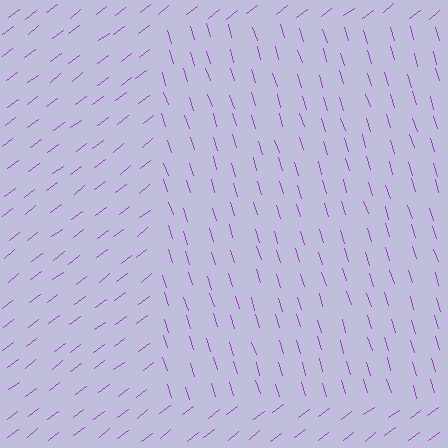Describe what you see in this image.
The image is filled with small purple line segments. A rectangle region in the image has lines oriented differently from the surrounding lines, creating a visible texture boundary.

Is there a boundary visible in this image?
Yes, there is a texture boundary formed by a change in line orientation.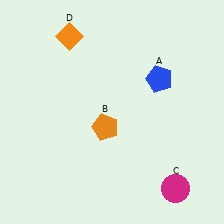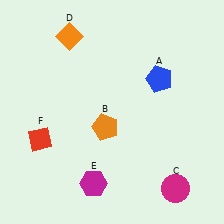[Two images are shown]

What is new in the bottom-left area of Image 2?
A red diamond (F) was added in the bottom-left area of Image 2.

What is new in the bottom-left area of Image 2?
A magenta hexagon (E) was added in the bottom-left area of Image 2.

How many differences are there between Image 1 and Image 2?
There are 2 differences between the two images.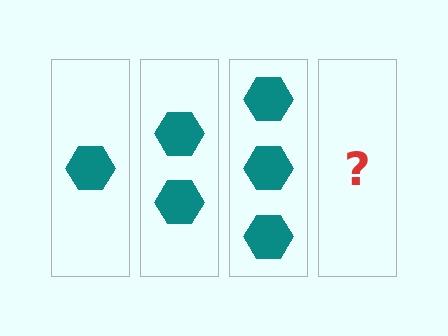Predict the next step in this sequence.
The next step is 4 hexagons.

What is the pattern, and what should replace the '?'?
The pattern is that each step adds one more hexagon. The '?' should be 4 hexagons.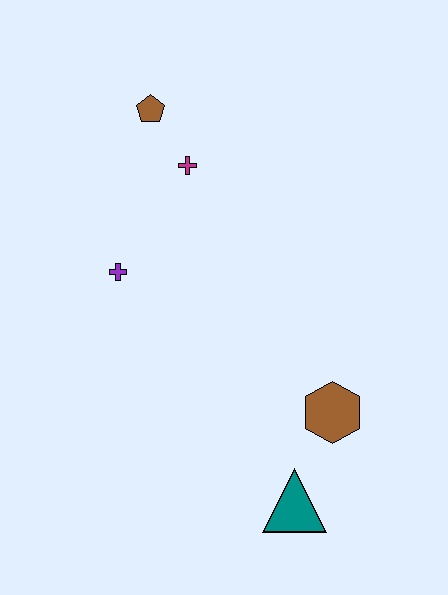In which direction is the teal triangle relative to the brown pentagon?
The teal triangle is below the brown pentagon.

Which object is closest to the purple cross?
The magenta cross is closest to the purple cross.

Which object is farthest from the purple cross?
The teal triangle is farthest from the purple cross.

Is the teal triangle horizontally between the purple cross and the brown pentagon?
No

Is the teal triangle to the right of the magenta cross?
Yes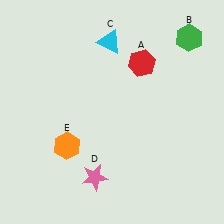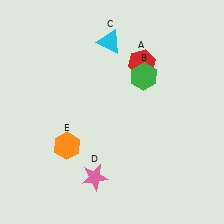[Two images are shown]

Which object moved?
The green hexagon (B) moved left.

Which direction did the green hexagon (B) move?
The green hexagon (B) moved left.